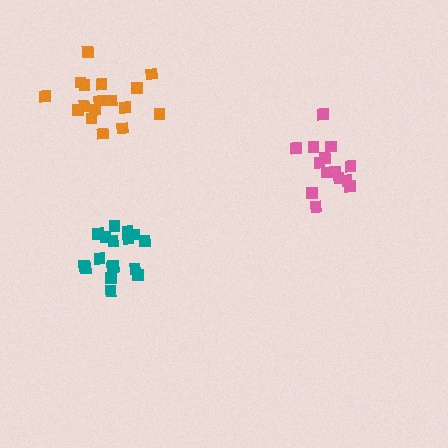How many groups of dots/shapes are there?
There are 3 groups.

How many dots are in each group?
Group 1: 14 dots, Group 2: 17 dots, Group 3: 17 dots (48 total).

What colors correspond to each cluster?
The clusters are colored: pink, orange, teal.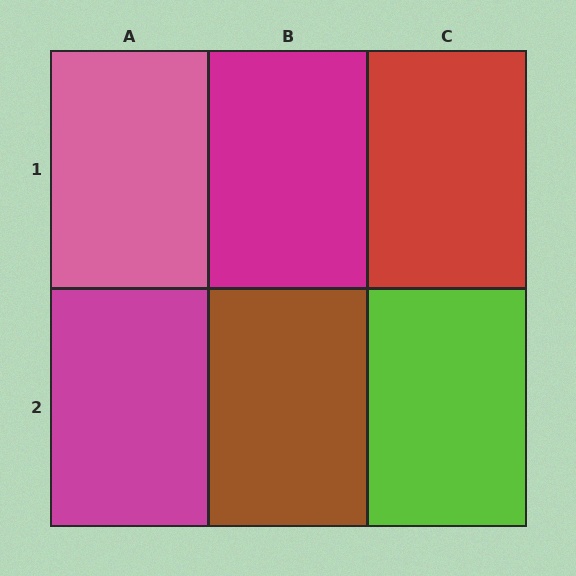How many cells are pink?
1 cell is pink.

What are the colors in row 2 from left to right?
Magenta, brown, lime.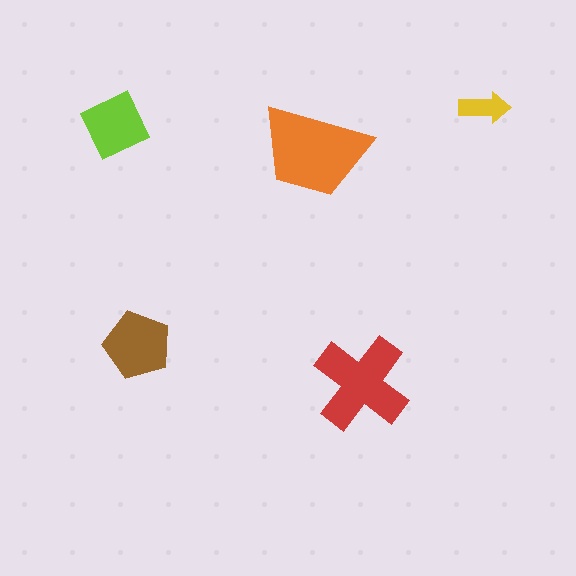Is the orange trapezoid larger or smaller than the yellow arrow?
Larger.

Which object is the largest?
The orange trapezoid.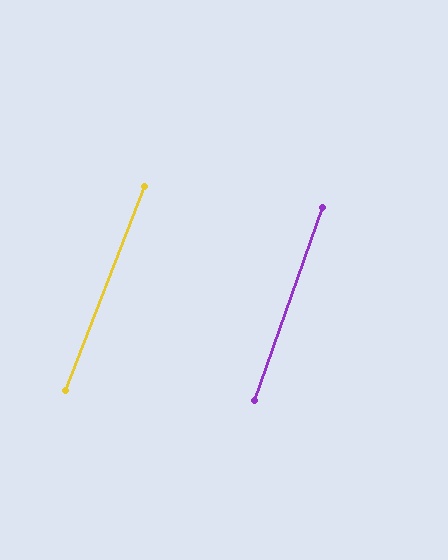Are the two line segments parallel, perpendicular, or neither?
Parallel — their directions differ by only 1.8°.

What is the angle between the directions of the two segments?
Approximately 2 degrees.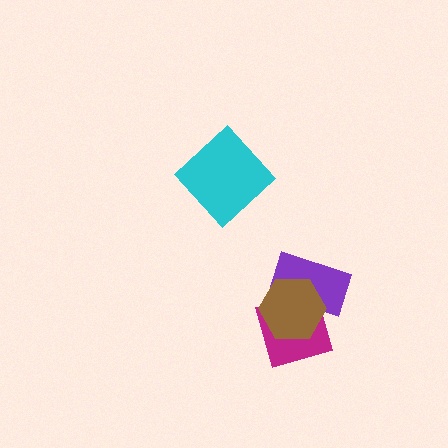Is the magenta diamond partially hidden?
Yes, it is partially covered by another shape.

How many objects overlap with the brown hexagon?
2 objects overlap with the brown hexagon.